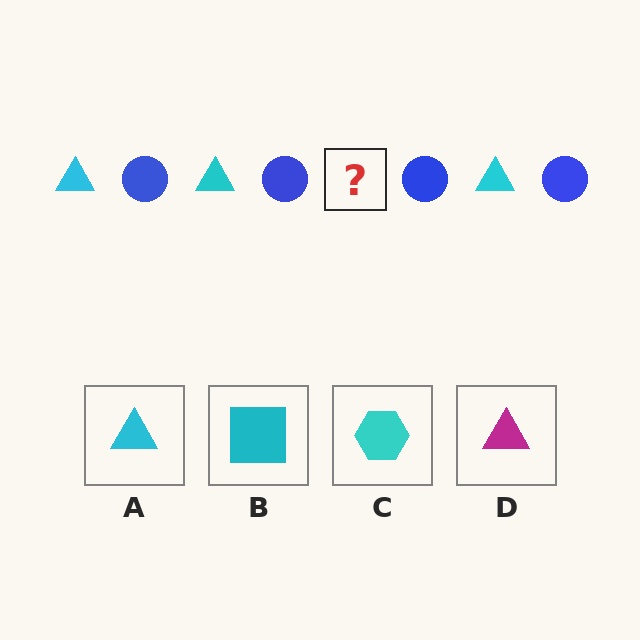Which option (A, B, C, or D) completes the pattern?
A.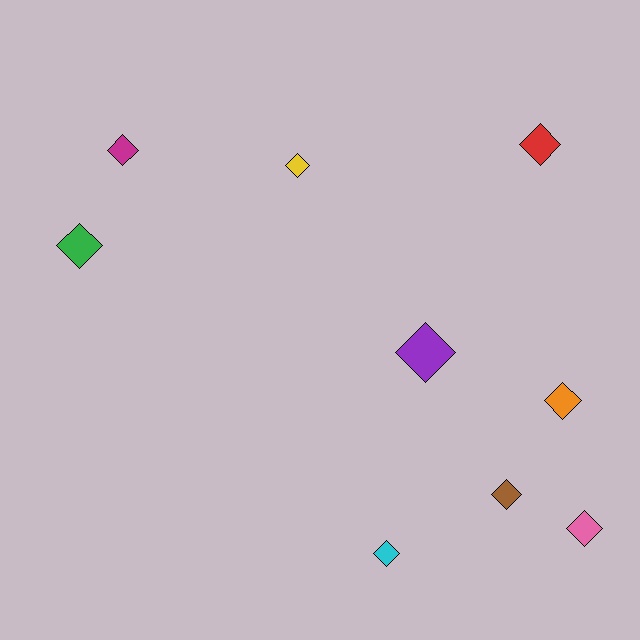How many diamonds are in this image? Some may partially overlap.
There are 9 diamonds.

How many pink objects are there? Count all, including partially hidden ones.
There is 1 pink object.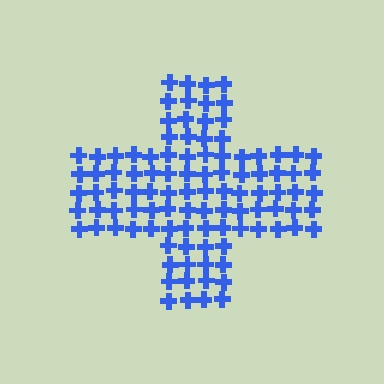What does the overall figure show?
The overall figure shows a cross.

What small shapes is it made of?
It is made of small crosses.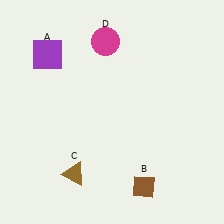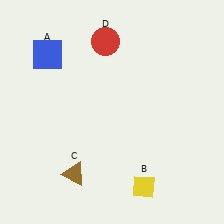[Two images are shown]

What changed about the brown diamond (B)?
In Image 1, B is brown. In Image 2, it changed to yellow.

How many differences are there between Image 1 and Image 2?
There are 3 differences between the two images.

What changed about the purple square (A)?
In Image 1, A is purple. In Image 2, it changed to blue.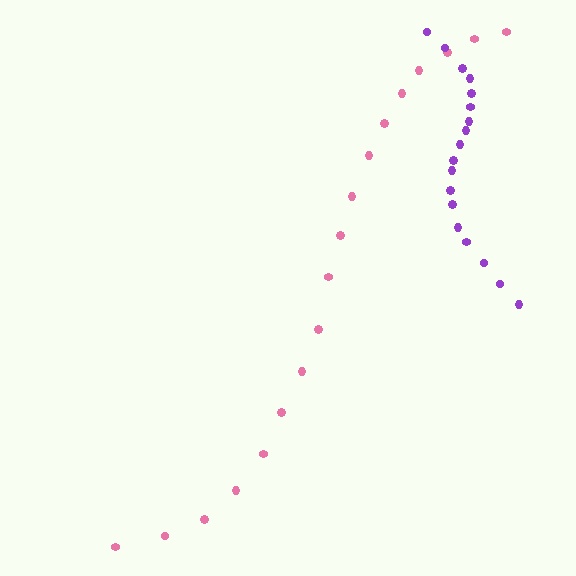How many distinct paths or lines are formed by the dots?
There are 2 distinct paths.